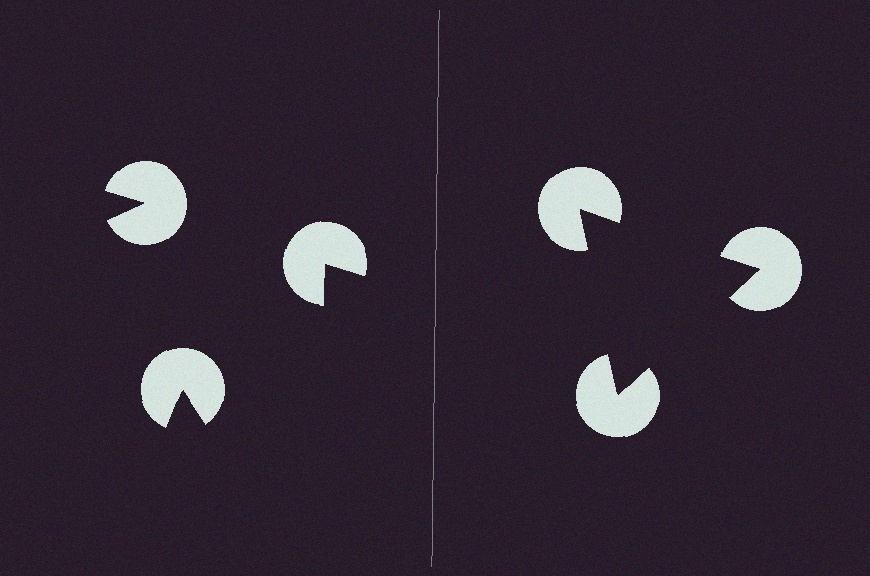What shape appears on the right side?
An illusory triangle.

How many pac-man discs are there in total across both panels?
6 — 3 on each side.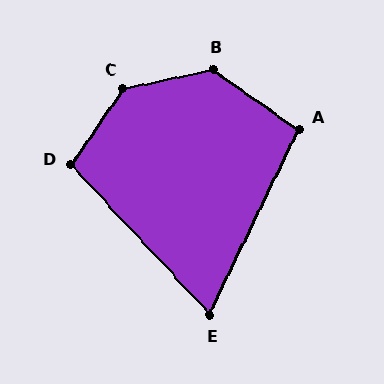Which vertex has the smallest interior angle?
E, at approximately 69 degrees.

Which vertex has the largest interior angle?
C, at approximately 137 degrees.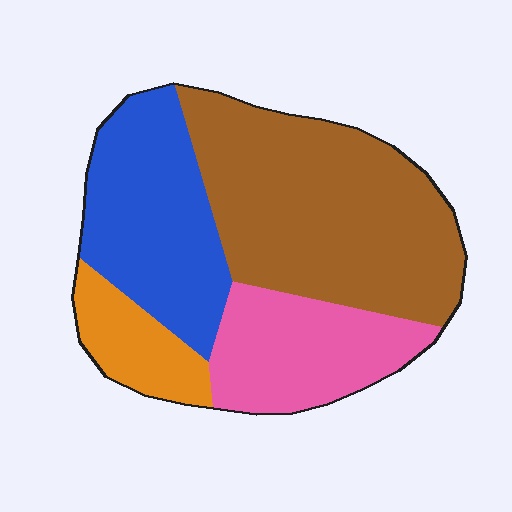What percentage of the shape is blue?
Blue takes up about one quarter (1/4) of the shape.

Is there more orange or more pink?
Pink.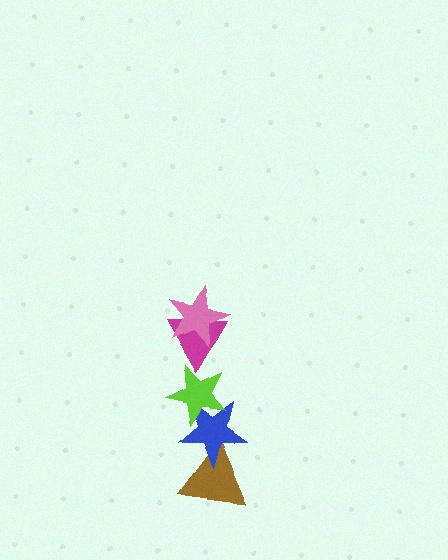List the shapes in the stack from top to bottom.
From top to bottom: the pink star, the magenta triangle, the lime star, the blue star, the brown triangle.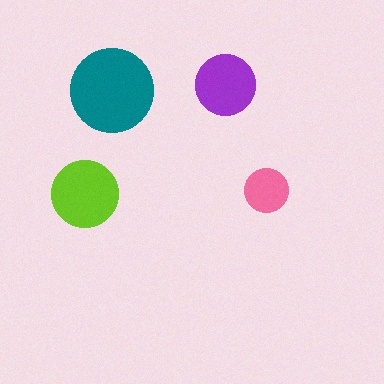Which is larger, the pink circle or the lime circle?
The lime one.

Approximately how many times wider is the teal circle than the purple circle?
About 1.5 times wider.